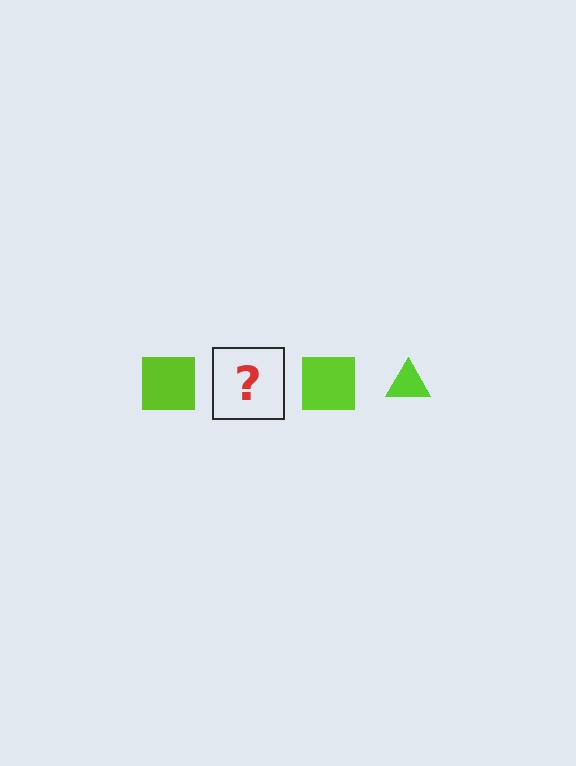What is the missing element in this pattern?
The missing element is a lime triangle.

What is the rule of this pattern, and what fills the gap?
The rule is that the pattern cycles through square, triangle shapes in lime. The gap should be filled with a lime triangle.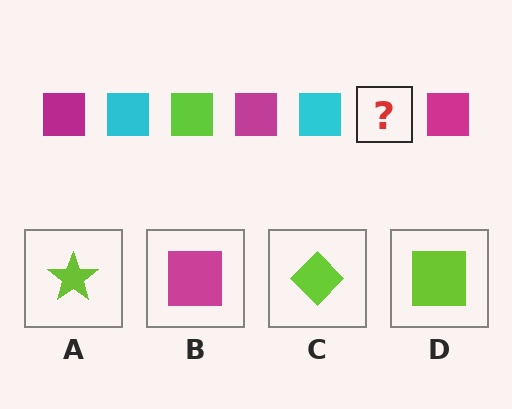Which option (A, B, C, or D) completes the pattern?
D.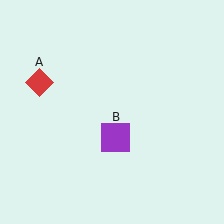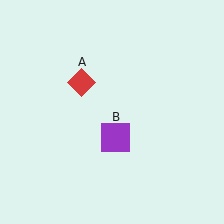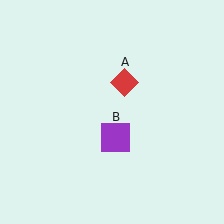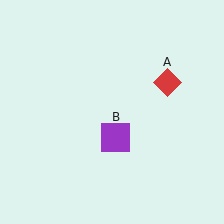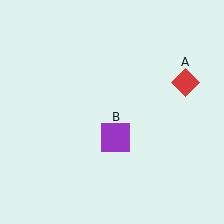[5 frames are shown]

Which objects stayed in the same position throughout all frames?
Purple square (object B) remained stationary.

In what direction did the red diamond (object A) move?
The red diamond (object A) moved right.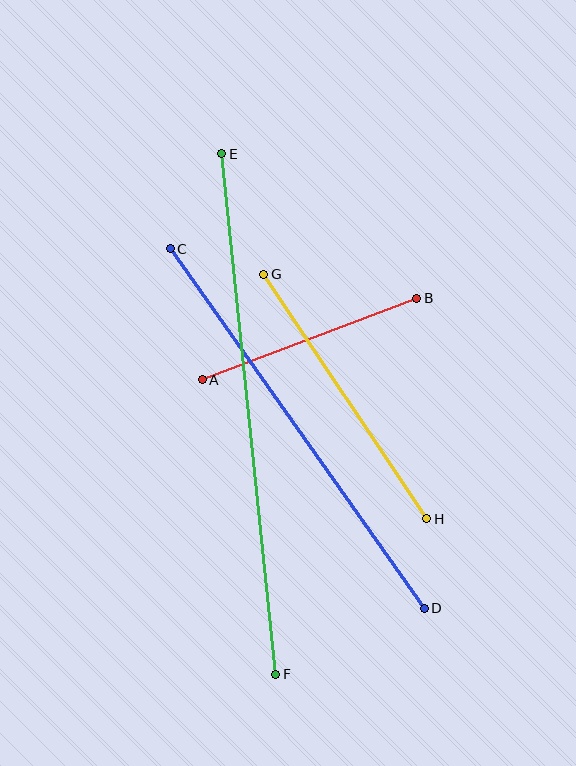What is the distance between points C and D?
The distance is approximately 440 pixels.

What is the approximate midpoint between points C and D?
The midpoint is at approximately (297, 428) pixels.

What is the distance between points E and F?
The distance is approximately 523 pixels.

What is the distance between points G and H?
The distance is approximately 294 pixels.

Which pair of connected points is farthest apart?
Points E and F are farthest apart.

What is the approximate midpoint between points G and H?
The midpoint is at approximately (345, 397) pixels.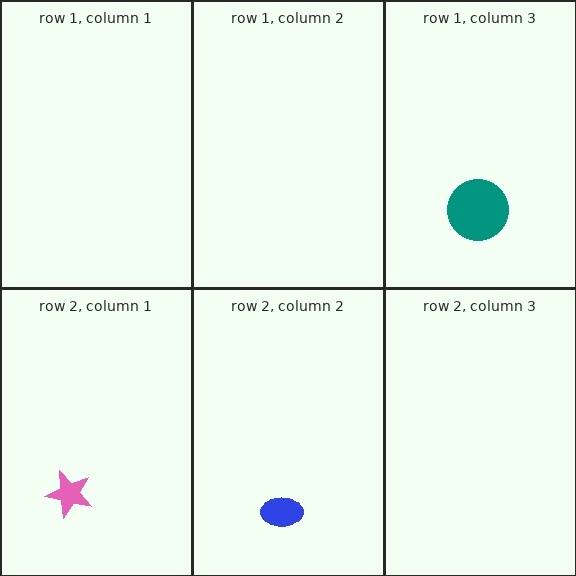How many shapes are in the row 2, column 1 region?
1.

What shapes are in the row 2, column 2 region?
The blue ellipse.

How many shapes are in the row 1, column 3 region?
1.